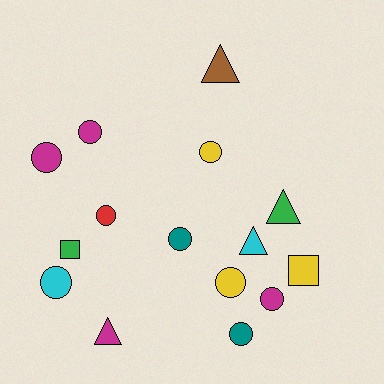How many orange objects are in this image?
There are no orange objects.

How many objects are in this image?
There are 15 objects.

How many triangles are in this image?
There are 4 triangles.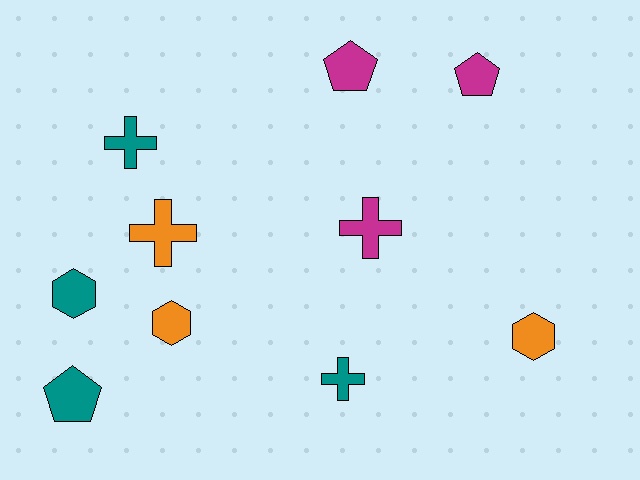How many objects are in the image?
There are 10 objects.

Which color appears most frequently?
Teal, with 4 objects.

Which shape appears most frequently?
Cross, with 4 objects.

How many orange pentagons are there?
There are no orange pentagons.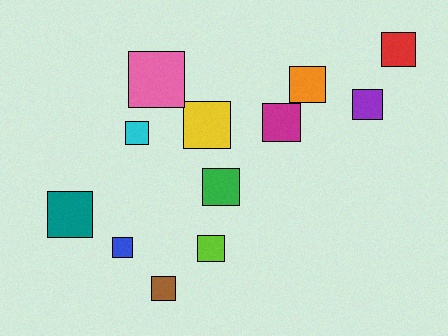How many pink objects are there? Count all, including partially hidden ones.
There is 1 pink object.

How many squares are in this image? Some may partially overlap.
There are 12 squares.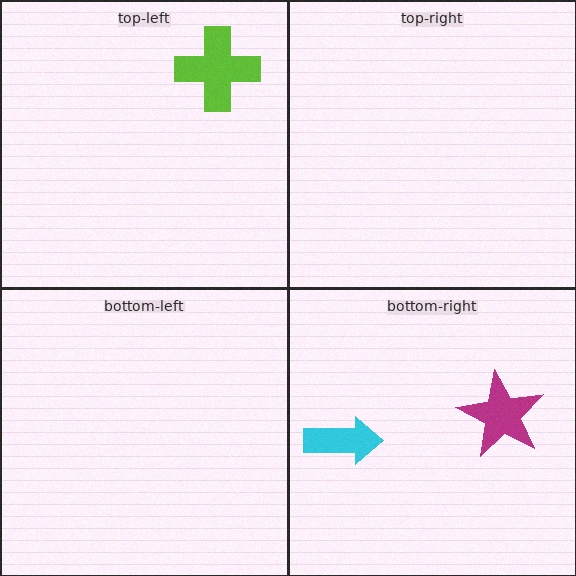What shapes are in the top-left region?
The lime cross.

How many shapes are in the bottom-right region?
2.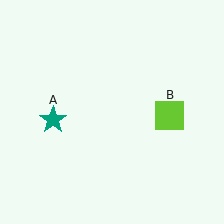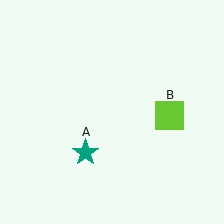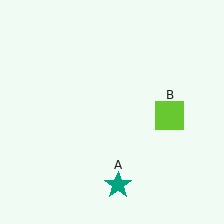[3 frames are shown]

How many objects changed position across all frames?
1 object changed position: teal star (object A).